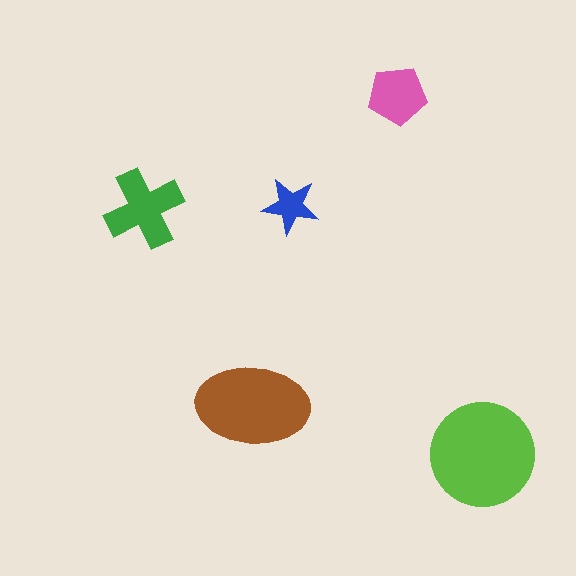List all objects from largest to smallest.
The lime circle, the brown ellipse, the green cross, the pink pentagon, the blue star.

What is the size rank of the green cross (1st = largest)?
3rd.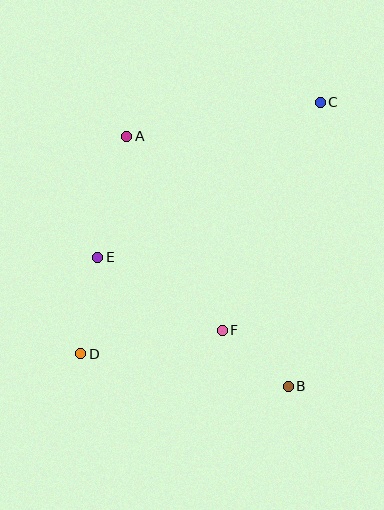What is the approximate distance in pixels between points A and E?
The distance between A and E is approximately 125 pixels.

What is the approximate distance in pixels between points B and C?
The distance between B and C is approximately 286 pixels.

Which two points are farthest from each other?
Points C and D are farthest from each other.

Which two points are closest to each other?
Points B and F are closest to each other.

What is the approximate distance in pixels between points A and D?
The distance between A and D is approximately 222 pixels.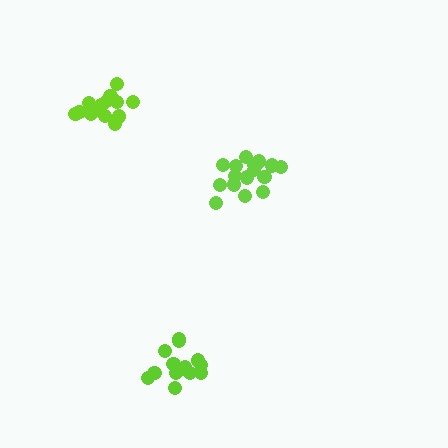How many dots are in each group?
Group 1: 17 dots, Group 2: 16 dots, Group 3: 14 dots (47 total).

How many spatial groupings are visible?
There are 3 spatial groupings.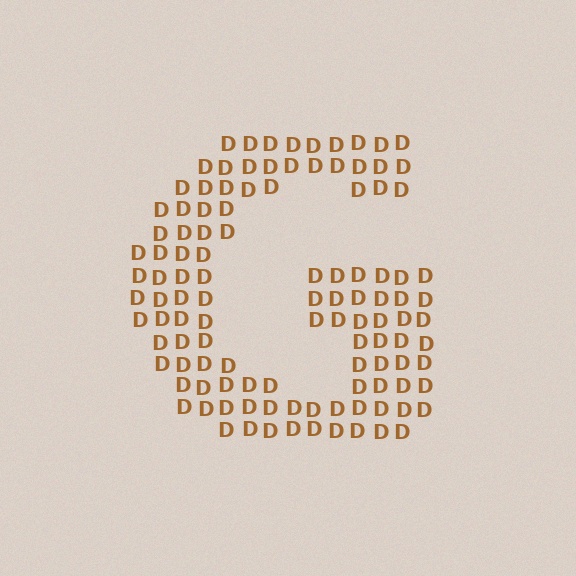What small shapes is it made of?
It is made of small letter D's.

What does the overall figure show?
The overall figure shows the letter G.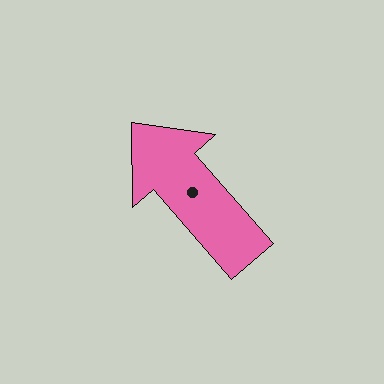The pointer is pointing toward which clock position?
Roughly 11 o'clock.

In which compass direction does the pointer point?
Northwest.